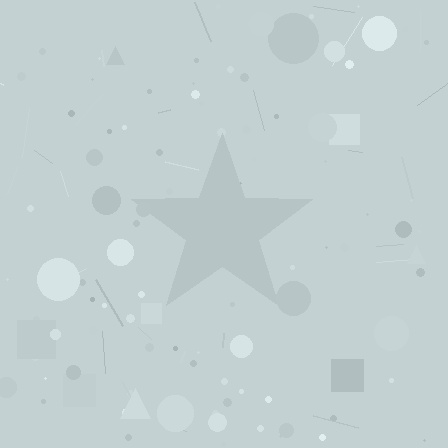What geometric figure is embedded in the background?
A star is embedded in the background.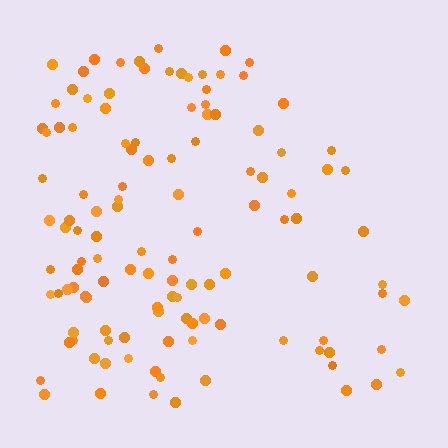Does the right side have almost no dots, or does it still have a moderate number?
Still a moderate number, just noticeably fewer than the left.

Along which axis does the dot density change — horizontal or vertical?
Horizontal.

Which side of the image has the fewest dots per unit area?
The right.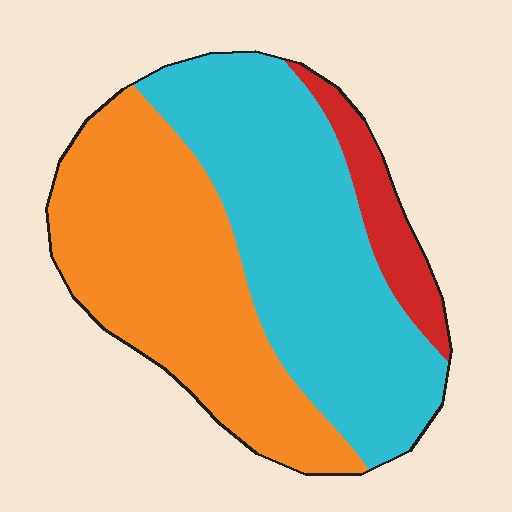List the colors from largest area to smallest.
From largest to smallest: cyan, orange, red.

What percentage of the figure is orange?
Orange takes up about two fifths (2/5) of the figure.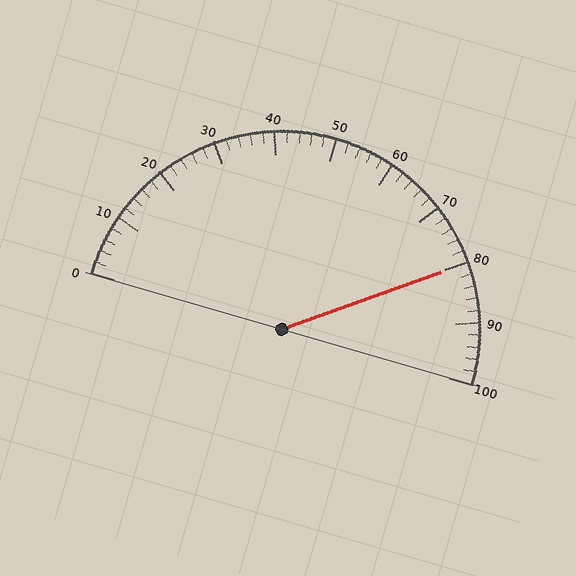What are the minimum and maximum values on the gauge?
The gauge ranges from 0 to 100.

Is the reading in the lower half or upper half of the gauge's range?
The reading is in the upper half of the range (0 to 100).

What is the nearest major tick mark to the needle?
The nearest major tick mark is 80.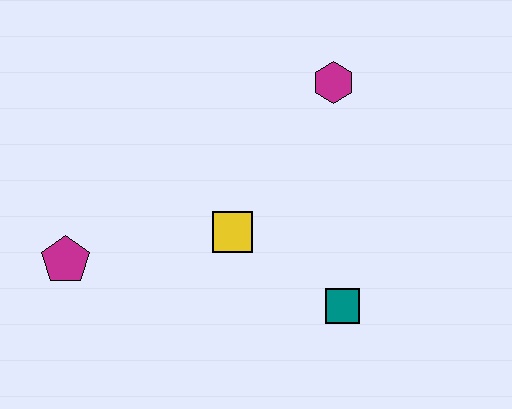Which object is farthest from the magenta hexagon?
The magenta pentagon is farthest from the magenta hexagon.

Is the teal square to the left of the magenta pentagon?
No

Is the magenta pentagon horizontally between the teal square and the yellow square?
No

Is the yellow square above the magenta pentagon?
Yes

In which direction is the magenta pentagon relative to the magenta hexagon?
The magenta pentagon is to the left of the magenta hexagon.